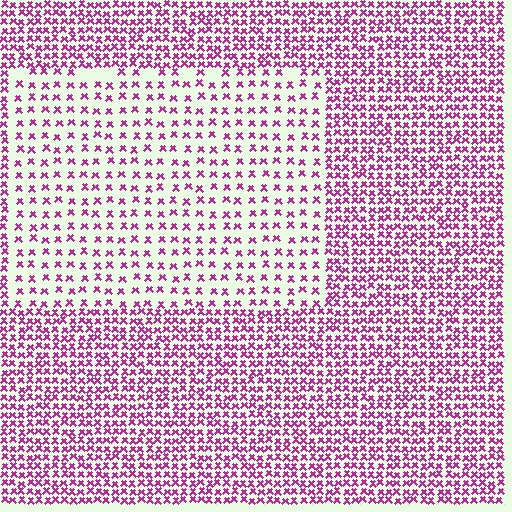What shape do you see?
I see a rectangle.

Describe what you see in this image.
The image contains small magenta elements arranged at two different densities. A rectangle-shaped region is visible where the elements are less densely packed than the surrounding area.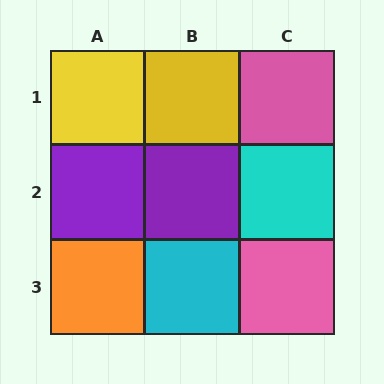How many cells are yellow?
2 cells are yellow.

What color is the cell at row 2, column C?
Cyan.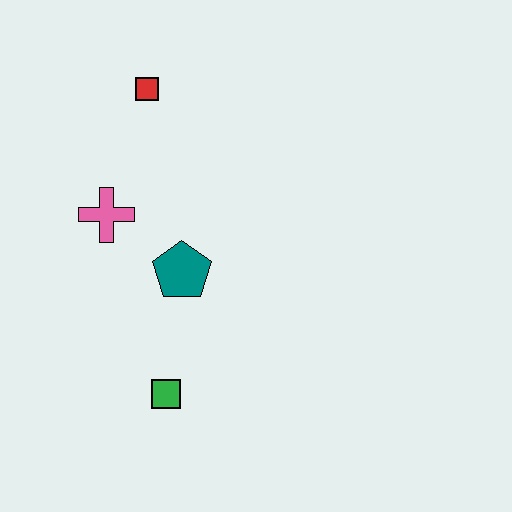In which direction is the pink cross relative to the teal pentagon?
The pink cross is to the left of the teal pentagon.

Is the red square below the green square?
No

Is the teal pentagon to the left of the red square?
No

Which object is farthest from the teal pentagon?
The red square is farthest from the teal pentagon.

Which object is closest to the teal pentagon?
The pink cross is closest to the teal pentagon.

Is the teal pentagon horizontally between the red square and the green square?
No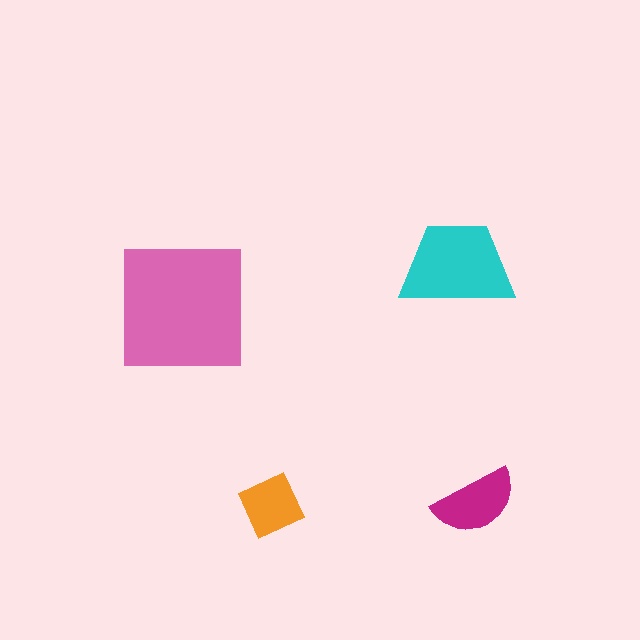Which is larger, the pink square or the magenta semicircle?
The pink square.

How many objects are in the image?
There are 4 objects in the image.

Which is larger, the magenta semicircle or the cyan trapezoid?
The cyan trapezoid.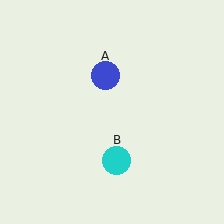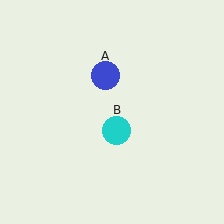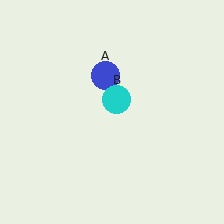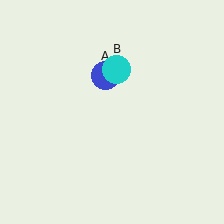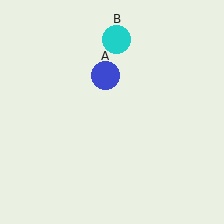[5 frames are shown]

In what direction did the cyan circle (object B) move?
The cyan circle (object B) moved up.